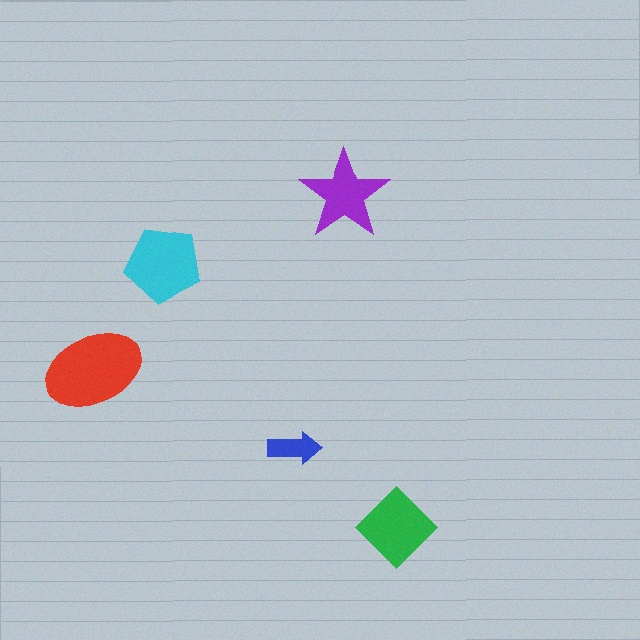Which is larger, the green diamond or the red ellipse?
The red ellipse.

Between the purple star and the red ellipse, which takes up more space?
The red ellipse.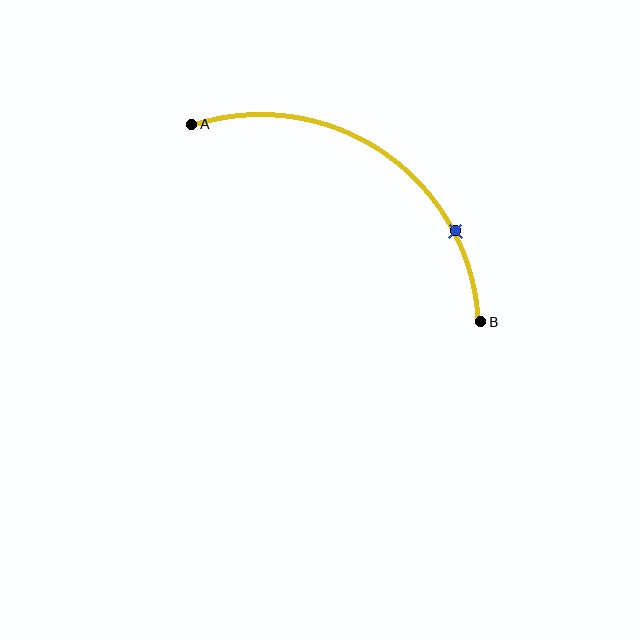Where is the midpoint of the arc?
The arc midpoint is the point on the curve farthest from the straight line joining A and B. It sits above and to the right of that line.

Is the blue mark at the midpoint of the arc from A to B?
No. The blue mark lies on the arc but is closer to endpoint B. The arc midpoint would be at the point on the curve equidistant along the arc from both A and B.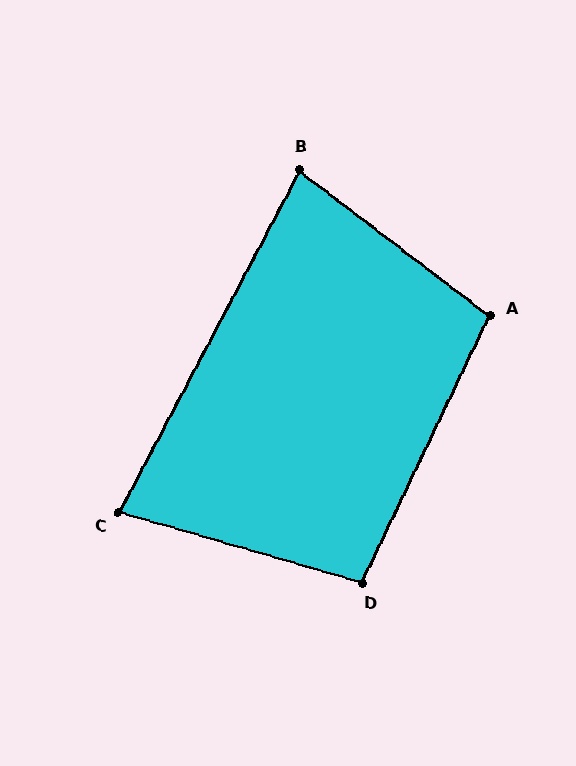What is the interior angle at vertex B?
Approximately 80 degrees (acute).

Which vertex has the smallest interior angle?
C, at approximately 78 degrees.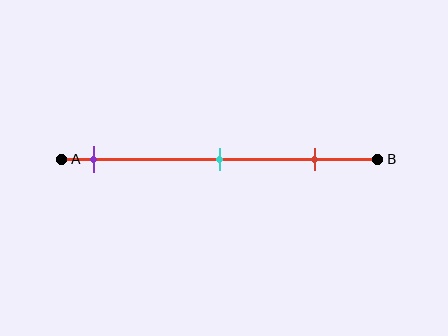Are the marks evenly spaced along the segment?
Yes, the marks are approximately evenly spaced.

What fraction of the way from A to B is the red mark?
The red mark is approximately 80% (0.8) of the way from A to B.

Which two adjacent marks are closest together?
The cyan and red marks are the closest adjacent pair.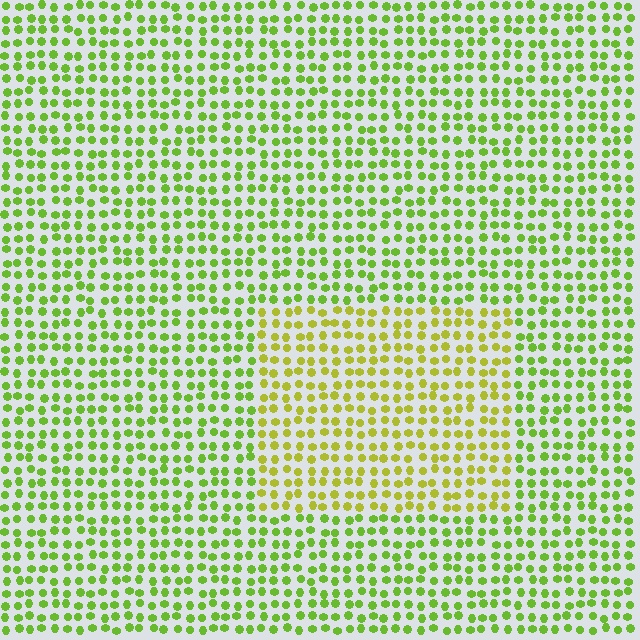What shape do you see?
I see a rectangle.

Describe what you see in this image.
The image is filled with small lime elements in a uniform arrangement. A rectangle-shaped region is visible where the elements are tinted to a slightly different hue, forming a subtle color boundary.